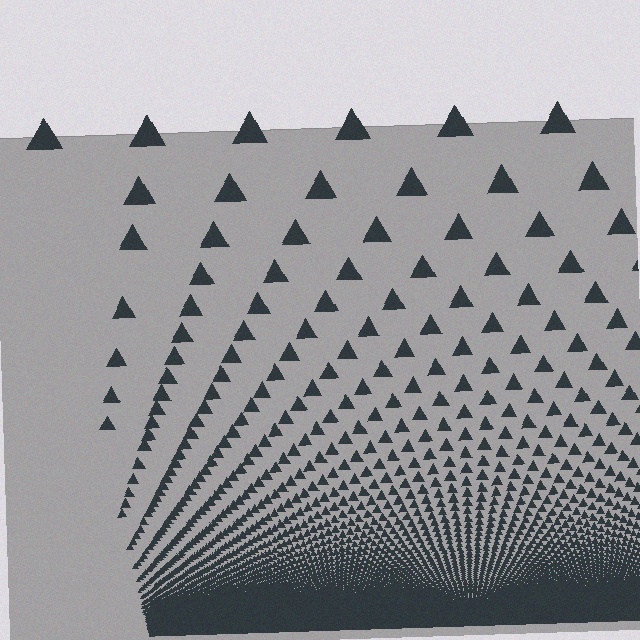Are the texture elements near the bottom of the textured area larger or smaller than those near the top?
Smaller. The gradient is inverted — elements near the bottom are smaller and denser.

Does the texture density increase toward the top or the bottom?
Density increases toward the bottom.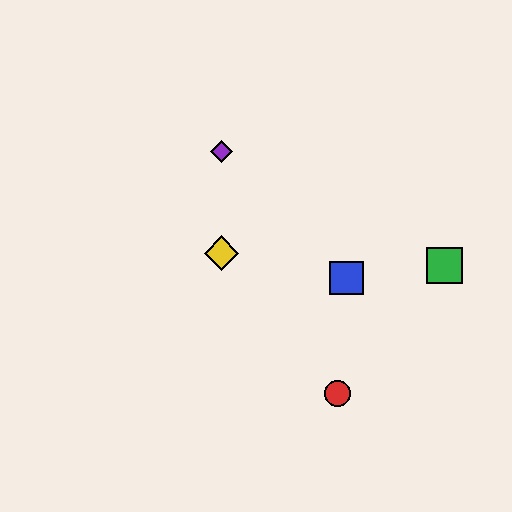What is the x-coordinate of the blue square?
The blue square is at x≈346.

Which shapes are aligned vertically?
The yellow diamond, the purple diamond are aligned vertically.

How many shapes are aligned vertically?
2 shapes (the yellow diamond, the purple diamond) are aligned vertically.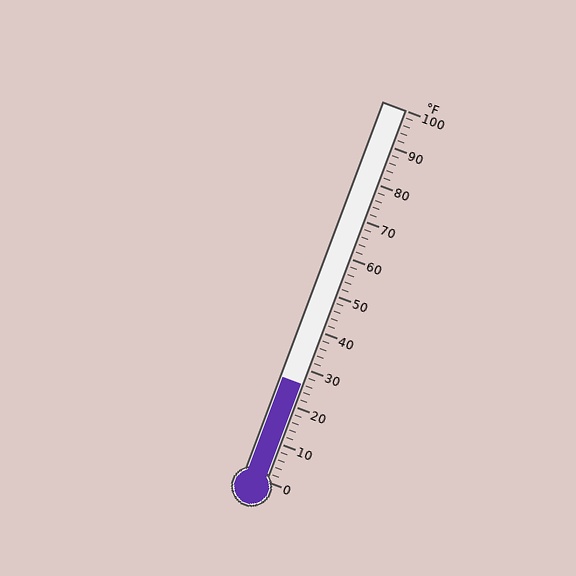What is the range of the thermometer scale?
The thermometer scale ranges from 0°F to 100°F.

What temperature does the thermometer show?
The thermometer shows approximately 26°F.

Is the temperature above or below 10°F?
The temperature is above 10°F.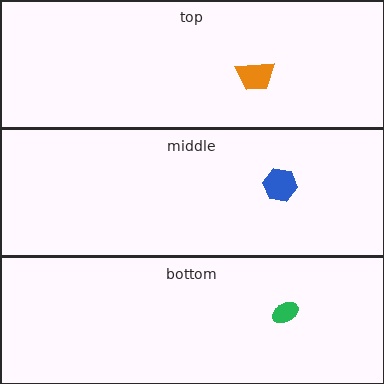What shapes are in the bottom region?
The green ellipse.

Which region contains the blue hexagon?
The middle region.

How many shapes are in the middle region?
1.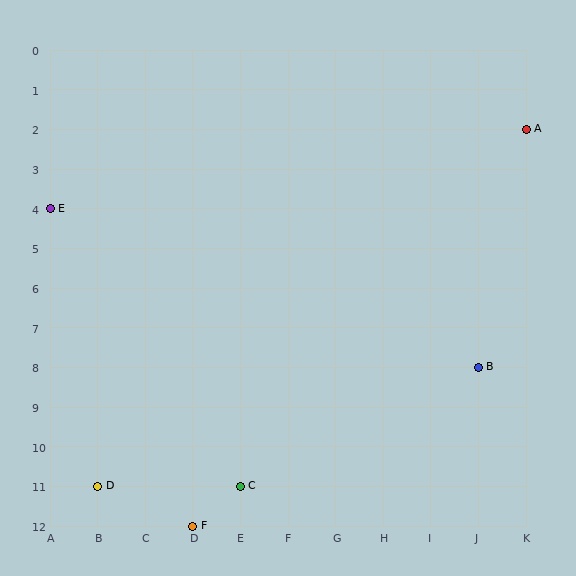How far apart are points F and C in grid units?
Points F and C are 1 column and 1 row apart (about 1.4 grid units diagonally).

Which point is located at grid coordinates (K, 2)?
Point A is at (K, 2).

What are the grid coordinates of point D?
Point D is at grid coordinates (B, 11).